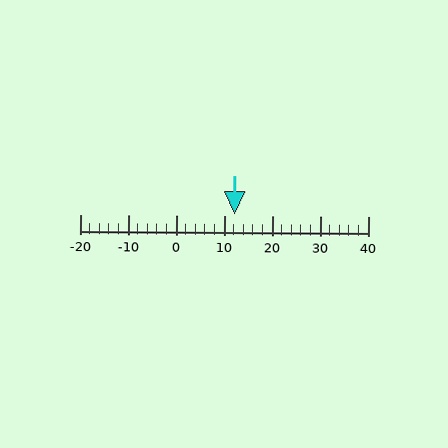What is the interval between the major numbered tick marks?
The major tick marks are spaced 10 units apart.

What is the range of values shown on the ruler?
The ruler shows values from -20 to 40.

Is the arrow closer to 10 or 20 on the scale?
The arrow is closer to 10.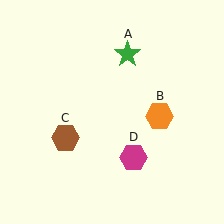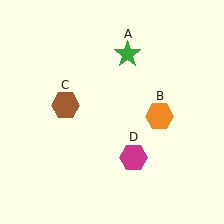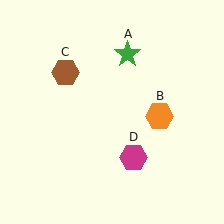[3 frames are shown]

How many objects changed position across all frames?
1 object changed position: brown hexagon (object C).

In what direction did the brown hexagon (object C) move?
The brown hexagon (object C) moved up.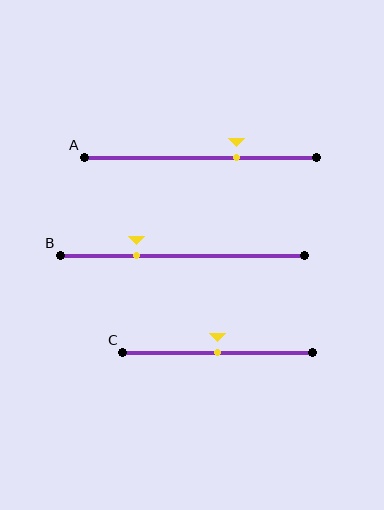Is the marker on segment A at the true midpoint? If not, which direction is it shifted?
No, the marker on segment A is shifted to the right by about 16% of the segment length.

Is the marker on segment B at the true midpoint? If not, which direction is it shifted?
No, the marker on segment B is shifted to the left by about 19% of the segment length.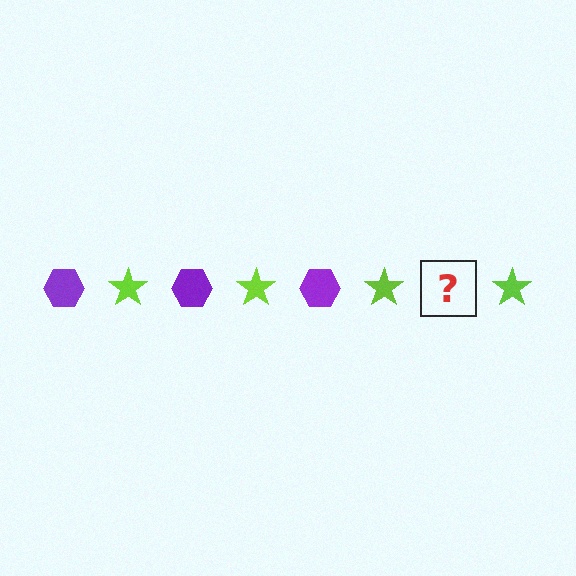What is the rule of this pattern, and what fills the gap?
The rule is that the pattern alternates between purple hexagon and lime star. The gap should be filled with a purple hexagon.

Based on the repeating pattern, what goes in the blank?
The blank should be a purple hexagon.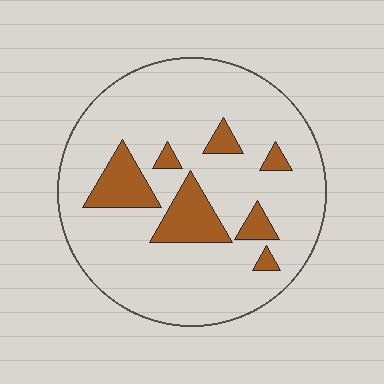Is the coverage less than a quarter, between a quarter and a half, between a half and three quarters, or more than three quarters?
Less than a quarter.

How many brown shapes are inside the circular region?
7.